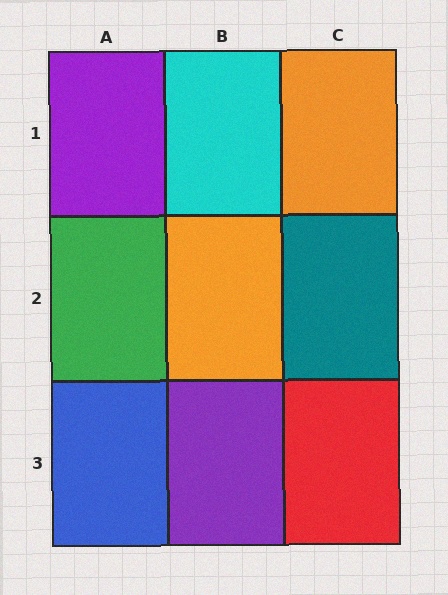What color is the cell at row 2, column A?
Green.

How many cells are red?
1 cell is red.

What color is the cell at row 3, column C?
Red.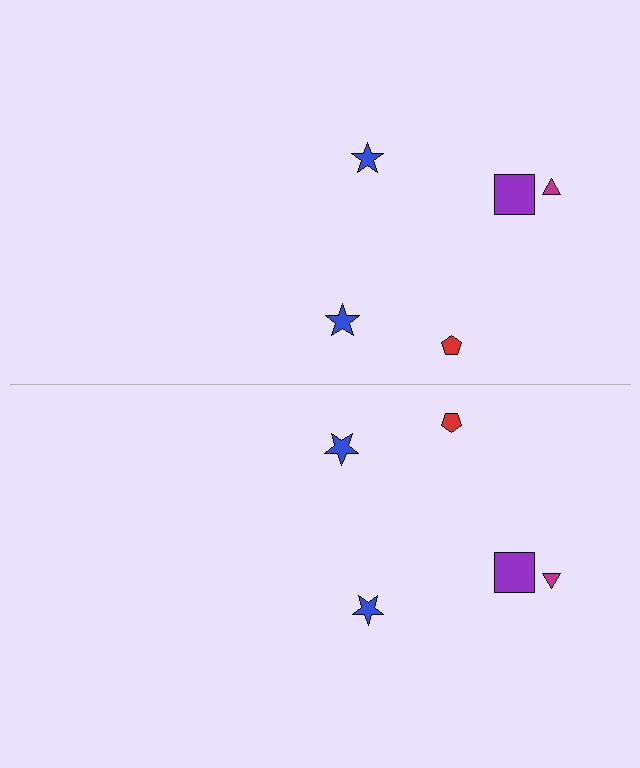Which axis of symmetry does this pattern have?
The pattern has a horizontal axis of symmetry running through the center of the image.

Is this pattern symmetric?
Yes, this pattern has bilateral (reflection) symmetry.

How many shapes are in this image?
There are 10 shapes in this image.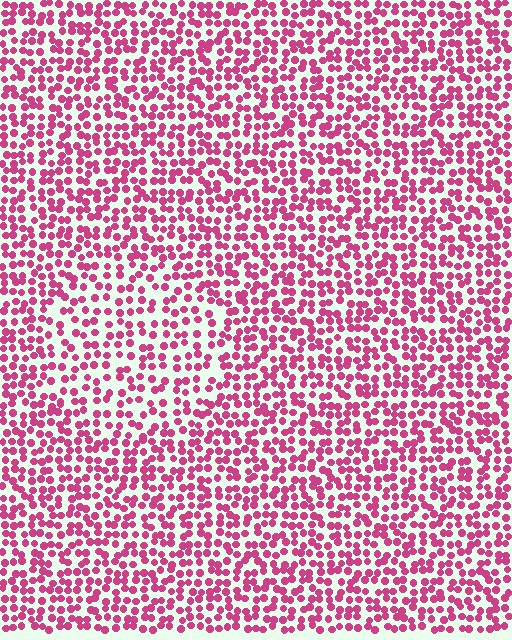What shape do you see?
I see a circle.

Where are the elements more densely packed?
The elements are more densely packed outside the circle boundary.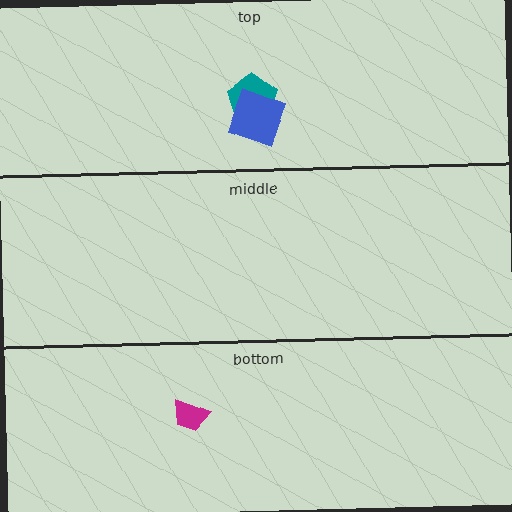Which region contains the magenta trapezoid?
The bottom region.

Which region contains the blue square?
The top region.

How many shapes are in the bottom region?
1.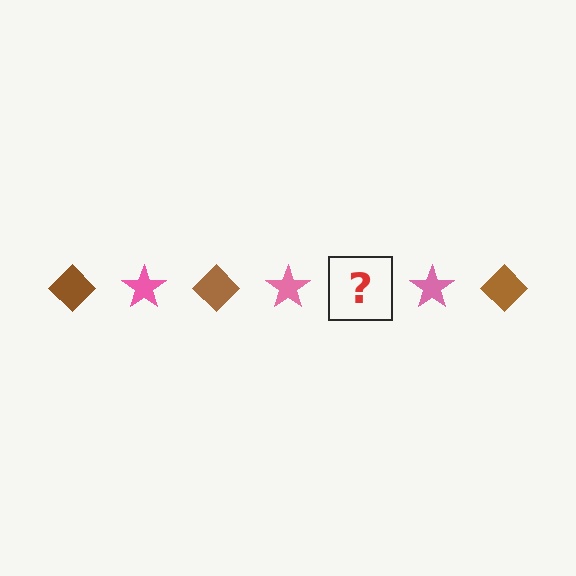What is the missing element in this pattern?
The missing element is a brown diamond.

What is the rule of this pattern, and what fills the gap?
The rule is that the pattern alternates between brown diamond and pink star. The gap should be filled with a brown diamond.